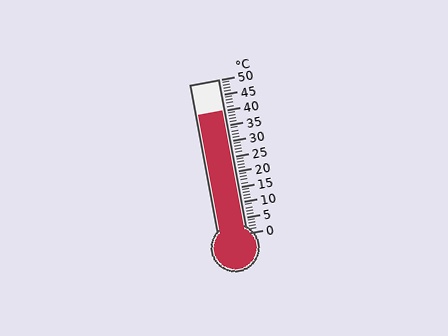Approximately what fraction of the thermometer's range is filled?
The thermometer is filled to approximately 80% of its range.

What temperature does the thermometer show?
The thermometer shows approximately 40°C.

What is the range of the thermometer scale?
The thermometer scale ranges from 0°C to 50°C.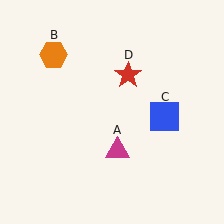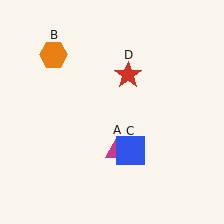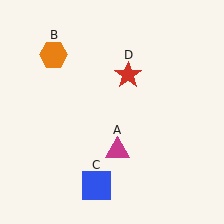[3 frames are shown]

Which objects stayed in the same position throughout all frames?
Magenta triangle (object A) and orange hexagon (object B) and red star (object D) remained stationary.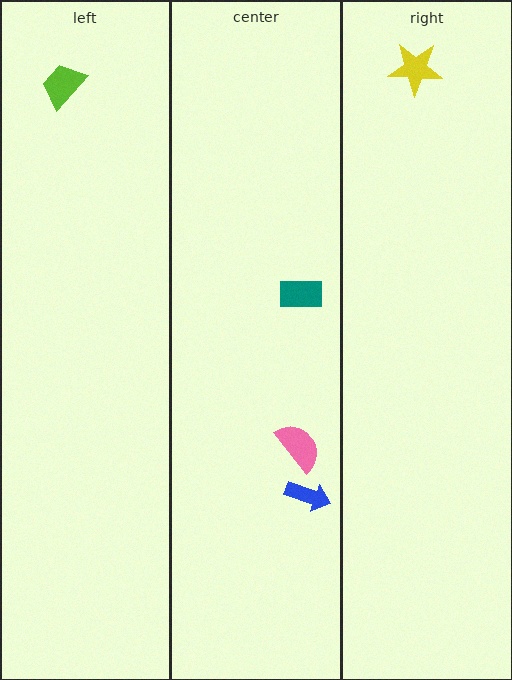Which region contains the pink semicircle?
The center region.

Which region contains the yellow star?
The right region.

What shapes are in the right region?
The yellow star.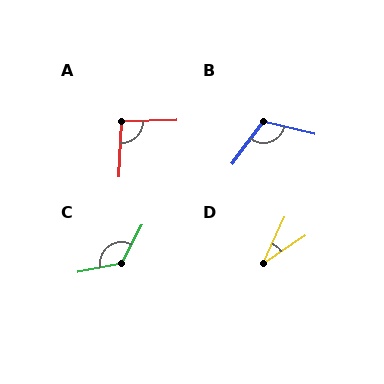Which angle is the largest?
C, at approximately 129 degrees.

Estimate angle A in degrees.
Approximately 94 degrees.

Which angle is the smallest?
D, at approximately 31 degrees.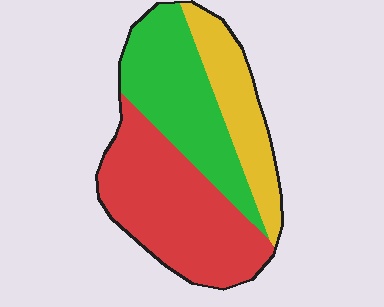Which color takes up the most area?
Red, at roughly 45%.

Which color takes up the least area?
Yellow, at roughly 20%.